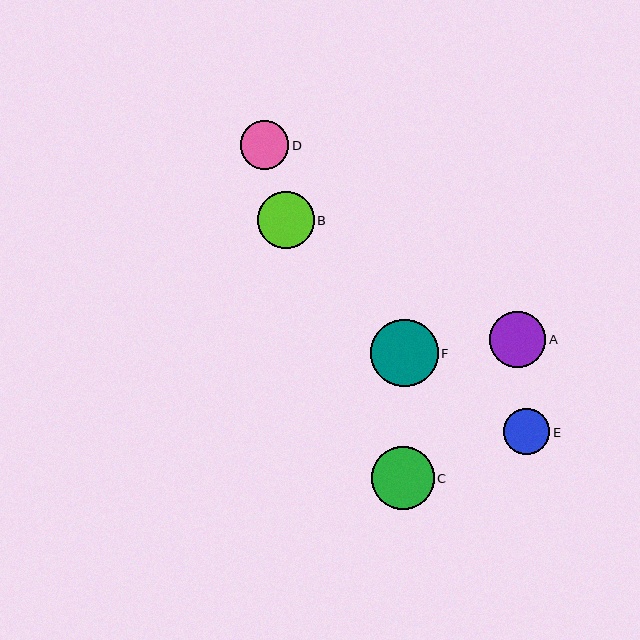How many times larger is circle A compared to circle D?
Circle A is approximately 1.2 times the size of circle D.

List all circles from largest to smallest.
From largest to smallest: F, C, B, A, D, E.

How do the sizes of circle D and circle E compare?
Circle D and circle E are approximately the same size.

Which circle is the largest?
Circle F is the largest with a size of approximately 68 pixels.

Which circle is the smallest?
Circle E is the smallest with a size of approximately 46 pixels.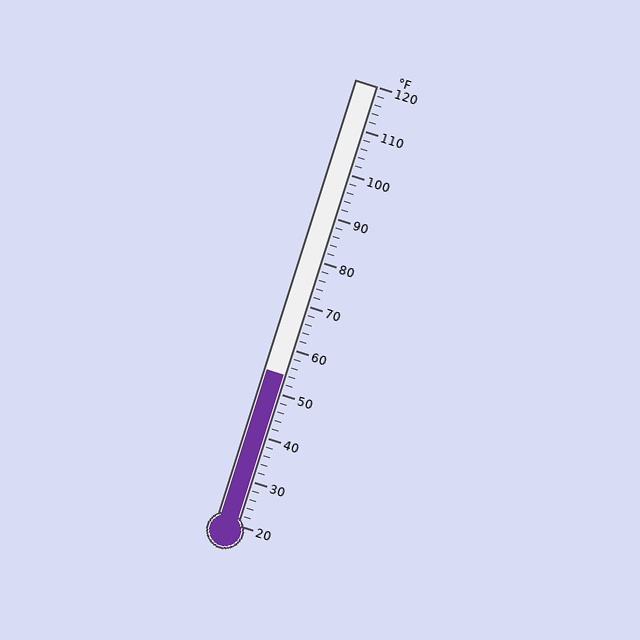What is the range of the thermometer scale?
The thermometer scale ranges from 20°F to 120°F.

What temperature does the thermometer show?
The thermometer shows approximately 54°F.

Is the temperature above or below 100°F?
The temperature is below 100°F.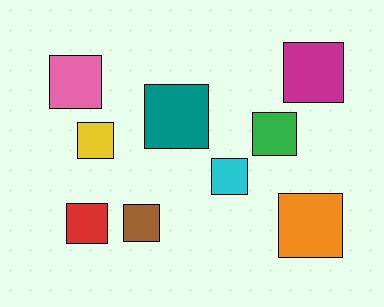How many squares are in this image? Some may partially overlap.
There are 9 squares.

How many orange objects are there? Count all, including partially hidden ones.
There is 1 orange object.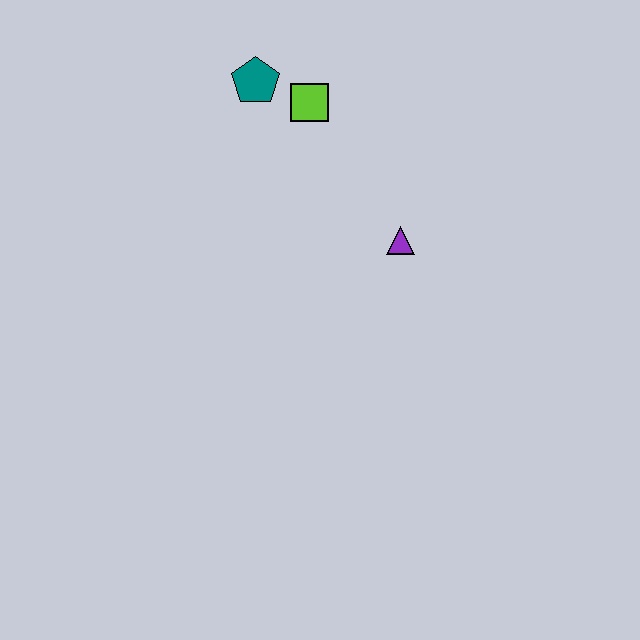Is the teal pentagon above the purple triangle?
Yes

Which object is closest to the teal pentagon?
The lime square is closest to the teal pentagon.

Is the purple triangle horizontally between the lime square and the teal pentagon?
No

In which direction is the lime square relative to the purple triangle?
The lime square is above the purple triangle.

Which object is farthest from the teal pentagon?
The purple triangle is farthest from the teal pentagon.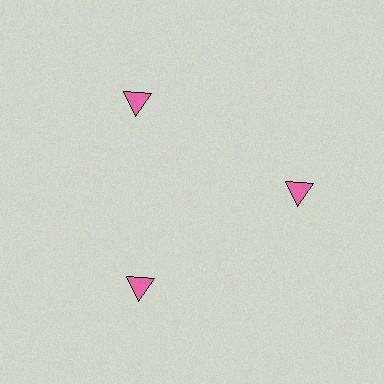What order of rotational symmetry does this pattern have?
This pattern has 3-fold rotational symmetry.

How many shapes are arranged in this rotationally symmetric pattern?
There are 3 shapes, arranged in 3 groups of 1.